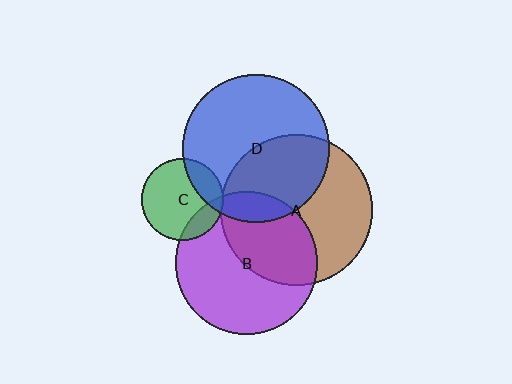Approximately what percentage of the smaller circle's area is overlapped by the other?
Approximately 10%.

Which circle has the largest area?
Circle A (brown).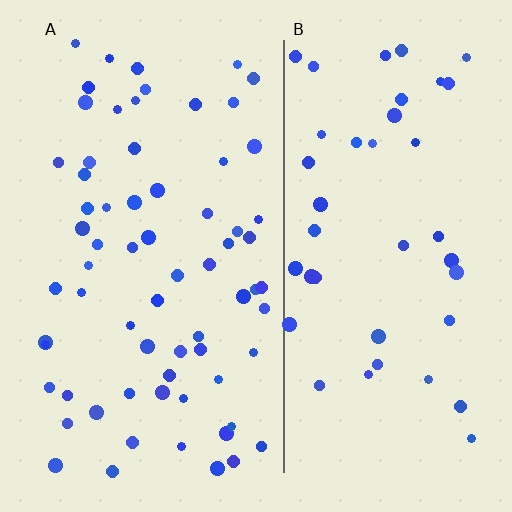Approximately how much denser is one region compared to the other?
Approximately 1.6× — region A over region B.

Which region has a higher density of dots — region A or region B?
A (the left).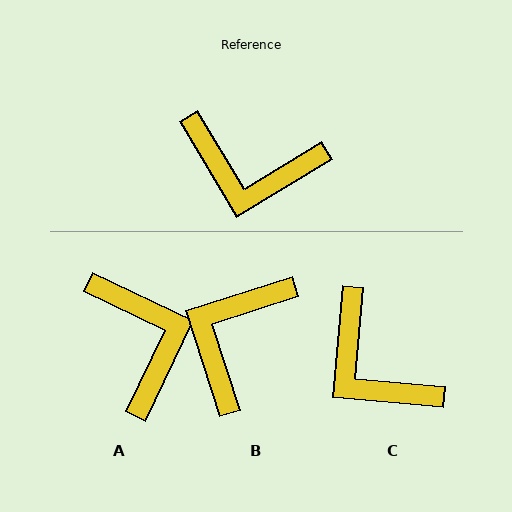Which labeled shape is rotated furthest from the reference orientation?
A, about 124 degrees away.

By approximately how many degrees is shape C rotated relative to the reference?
Approximately 36 degrees clockwise.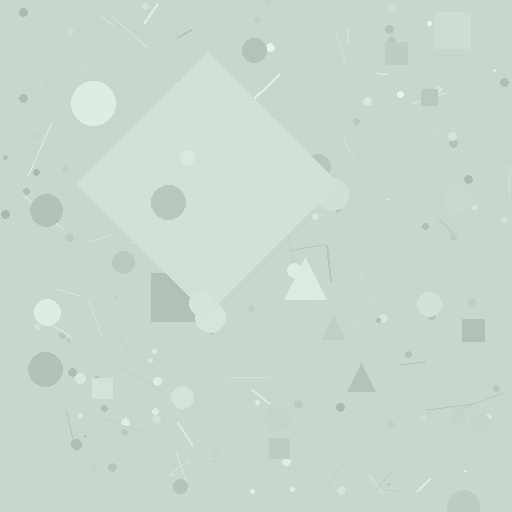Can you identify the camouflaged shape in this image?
The camouflaged shape is a diamond.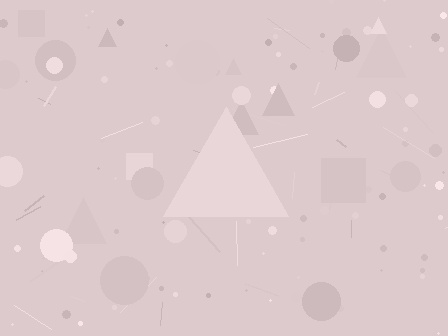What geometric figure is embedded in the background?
A triangle is embedded in the background.